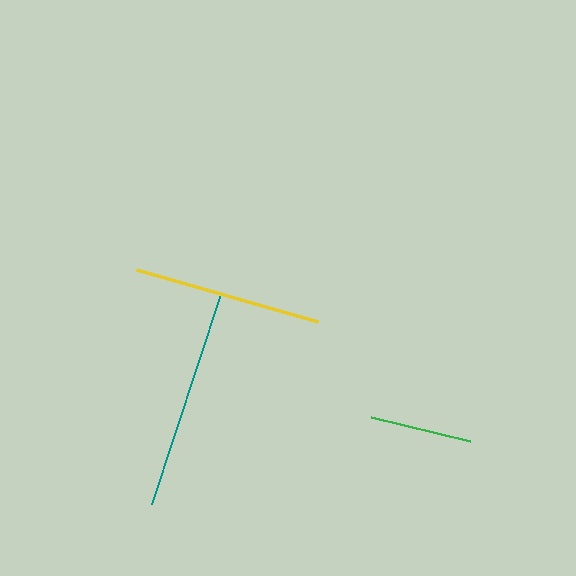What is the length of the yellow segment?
The yellow segment is approximately 188 pixels long.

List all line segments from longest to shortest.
From longest to shortest: teal, yellow, green.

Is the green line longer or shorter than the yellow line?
The yellow line is longer than the green line.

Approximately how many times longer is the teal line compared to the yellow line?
The teal line is approximately 1.2 times the length of the yellow line.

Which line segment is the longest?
The teal line is the longest at approximately 220 pixels.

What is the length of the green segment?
The green segment is approximately 102 pixels long.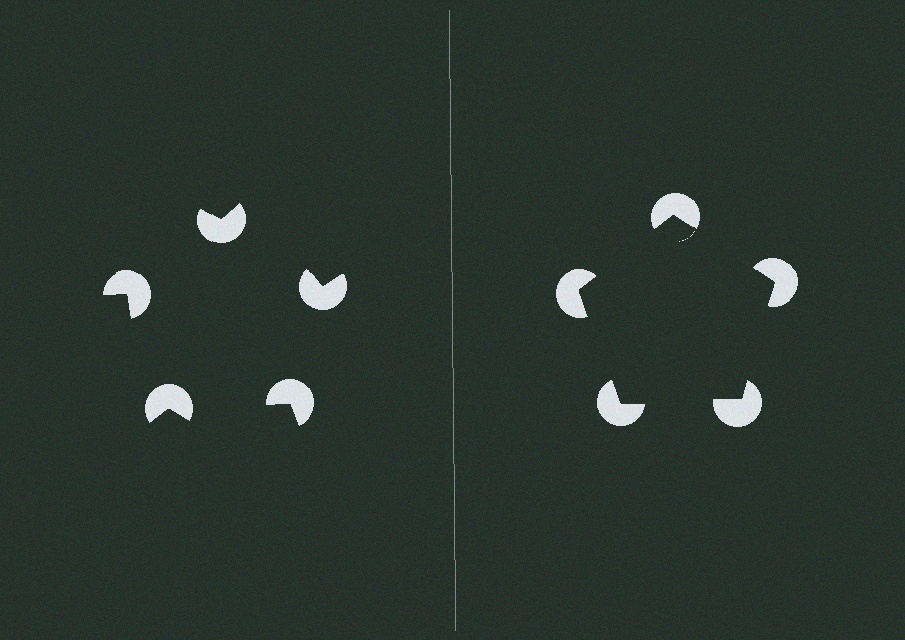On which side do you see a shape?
An illusory pentagon appears on the right side. On the left side the wedge cuts are rotated, so no coherent shape forms.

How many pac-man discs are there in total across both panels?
10 — 5 on each side.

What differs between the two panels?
The pac-man discs are positioned identically on both sides; only the wedge orientations differ. On the right they align to a pentagon; on the left they are misaligned.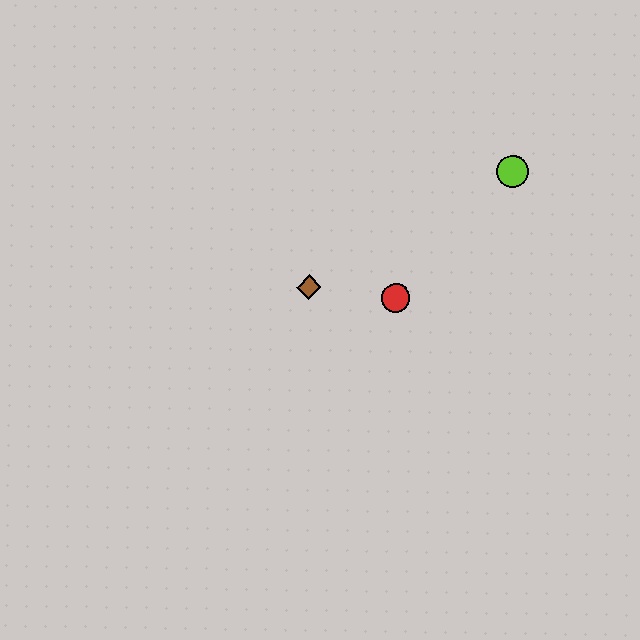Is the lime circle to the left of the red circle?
No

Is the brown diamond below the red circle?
No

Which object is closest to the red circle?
The brown diamond is closest to the red circle.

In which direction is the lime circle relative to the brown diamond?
The lime circle is to the right of the brown diamond.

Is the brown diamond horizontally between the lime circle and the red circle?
No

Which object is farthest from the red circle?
The lime circle is farthest from the red circle.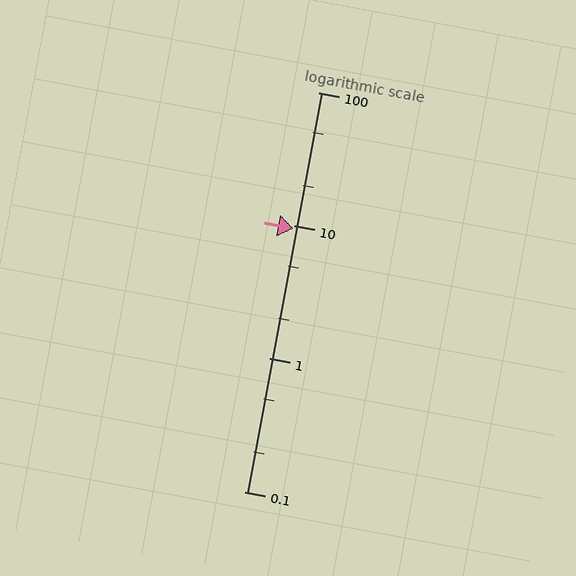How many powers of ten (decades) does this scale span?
The scale spans 3 decades, from 0.1 to 100.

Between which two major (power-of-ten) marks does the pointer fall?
The pointer is between 1 and 10.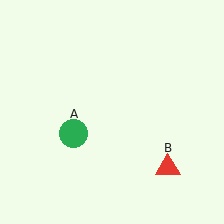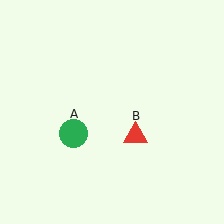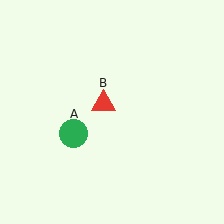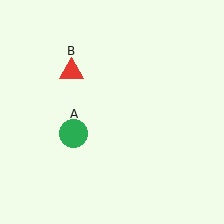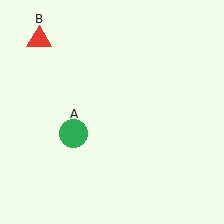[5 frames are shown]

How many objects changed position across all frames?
1 object changed position: red triangle (object B).